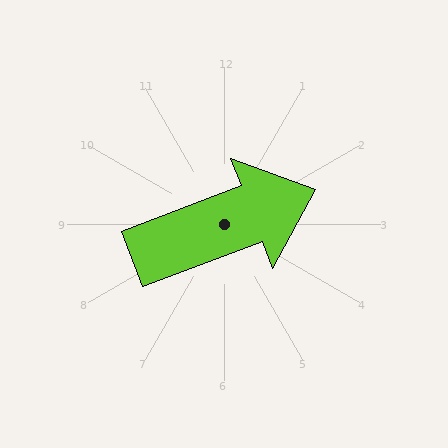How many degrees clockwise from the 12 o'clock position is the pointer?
Approximately 69 degrees.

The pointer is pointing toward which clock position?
Roughly 2 o'clock.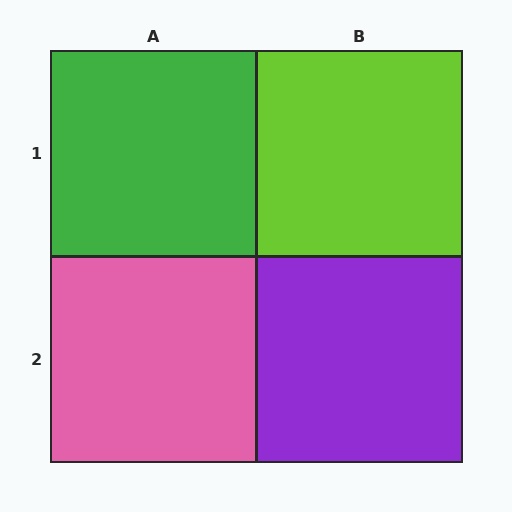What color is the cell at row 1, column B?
Lime.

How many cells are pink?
1 cell is pink.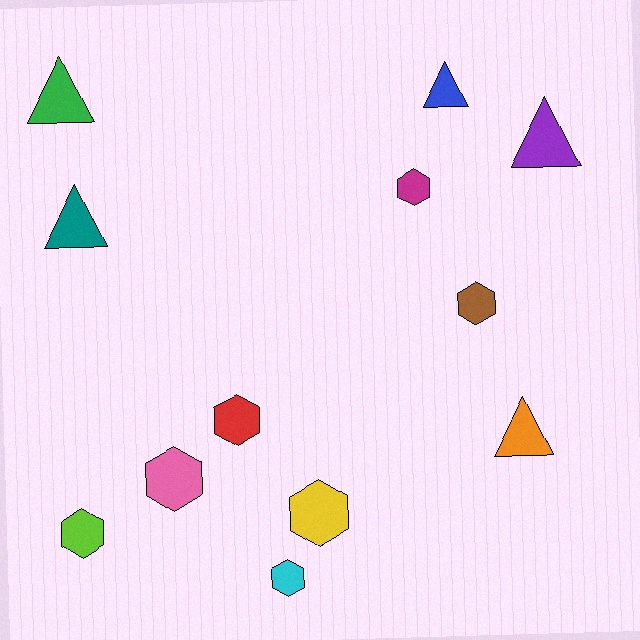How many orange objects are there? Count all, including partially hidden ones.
There is 1 orange object.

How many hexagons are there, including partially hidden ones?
There are 7 hexagons.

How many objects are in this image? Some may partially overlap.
There are 12 objects.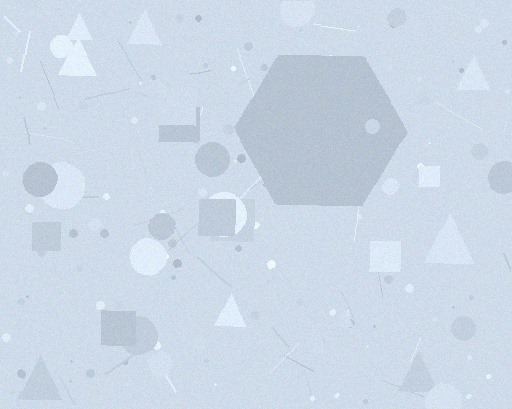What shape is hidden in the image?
A hexagon is hidden in the image.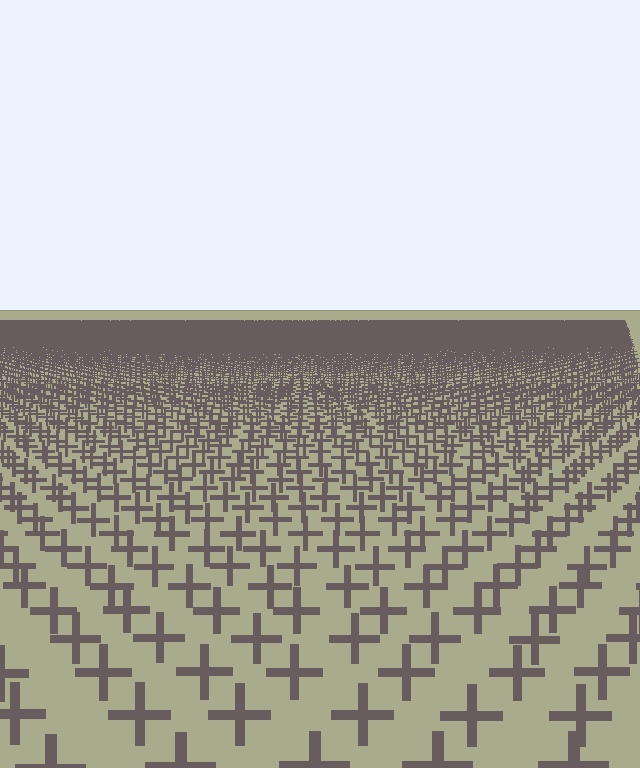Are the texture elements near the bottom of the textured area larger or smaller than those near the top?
Larger. Near the bottom, elements are closer to the viewer and appear at a bigger on-screen size.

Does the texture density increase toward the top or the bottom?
Density increases toward the top.